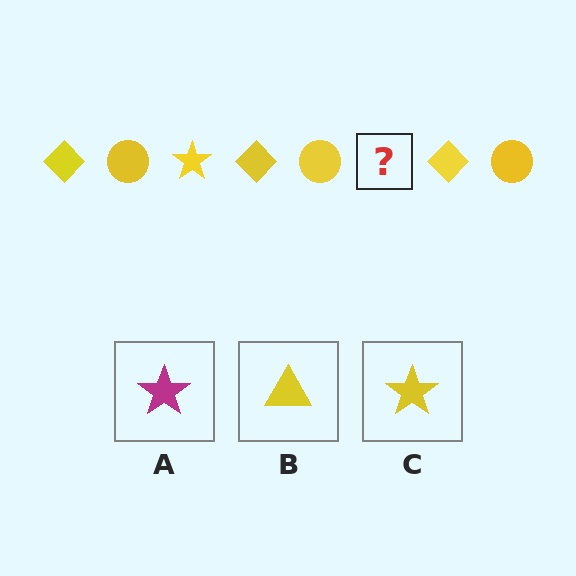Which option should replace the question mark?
Option C.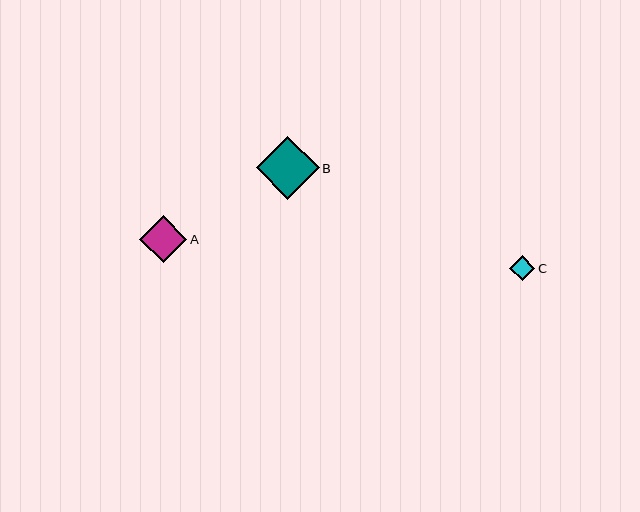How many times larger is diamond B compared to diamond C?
Diamond B is approximately 2.5 times the size of diamond C.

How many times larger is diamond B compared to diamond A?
Diamond B is approximately 1.3 times the size of diamond A.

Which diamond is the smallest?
Diamond C is the smallest with a size of approximately 25 pixels.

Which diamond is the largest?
Diamond B is the largest with a size of approximately 63 pixels.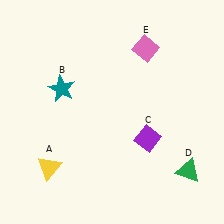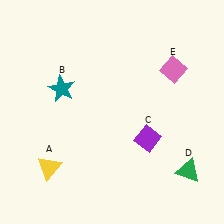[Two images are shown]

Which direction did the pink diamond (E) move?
The pink diamond (E) moved right.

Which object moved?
The pink diamond (E) moved right.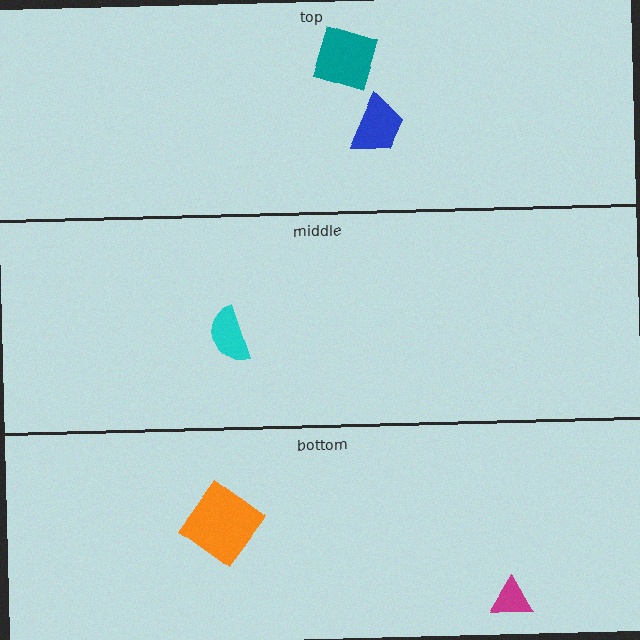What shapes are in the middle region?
The cyan semicircle.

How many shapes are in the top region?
2.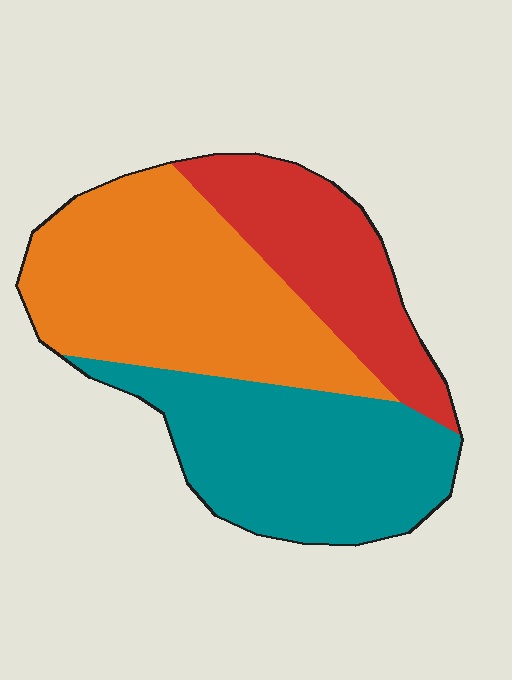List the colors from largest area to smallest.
From largest to smallest: orange, teal, red.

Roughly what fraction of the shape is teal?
Teal covers about 35% of the shape.